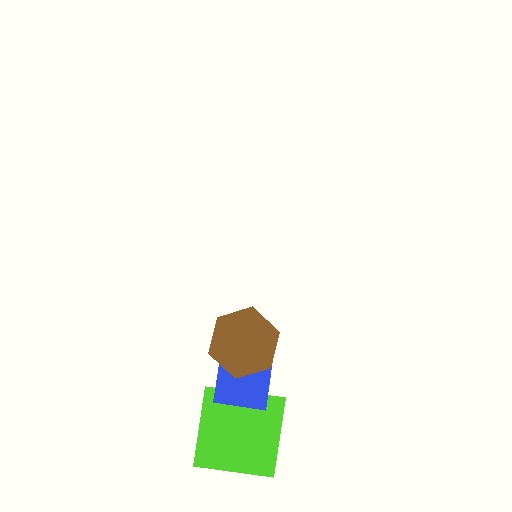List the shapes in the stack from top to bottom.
From top to bottom: the brown hexagon, the blue square, the lime square.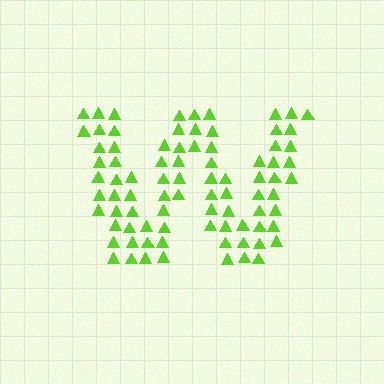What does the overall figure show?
The overall figure shows the letter W.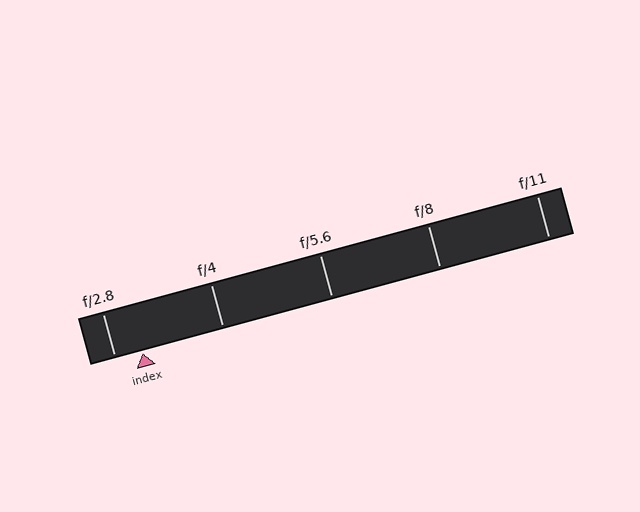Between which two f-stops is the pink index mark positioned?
The index mark is between f/2.8 and f/4.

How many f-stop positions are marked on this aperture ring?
There are 5 f-stop positions marked.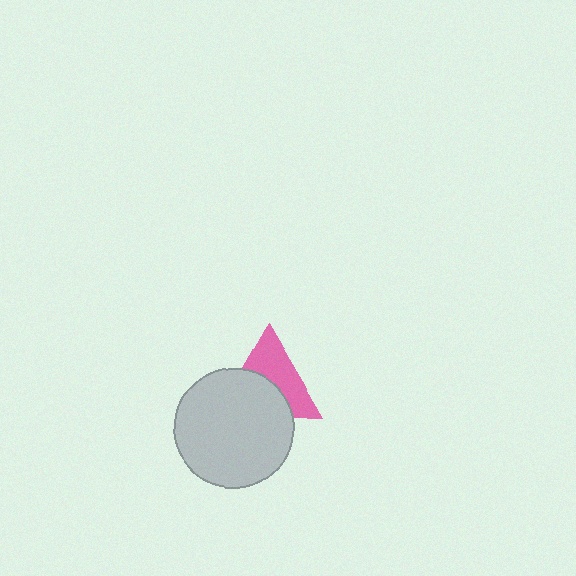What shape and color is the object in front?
The object in front is a light gray circle.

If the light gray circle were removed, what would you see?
You would see the complete pink triangle.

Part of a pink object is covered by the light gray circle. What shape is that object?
It is a triangle.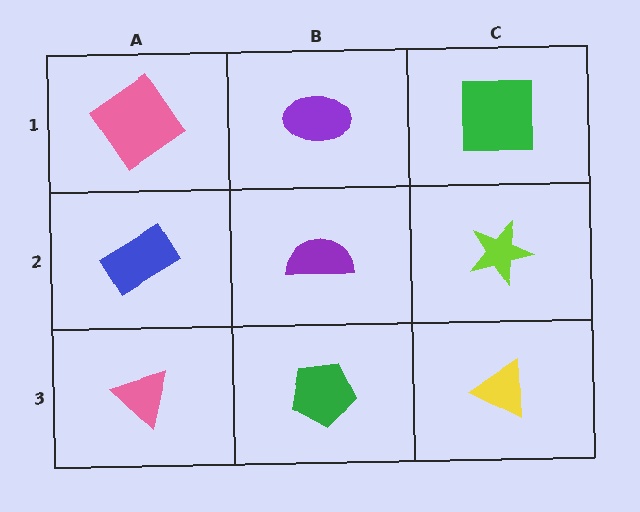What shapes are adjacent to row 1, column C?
A lime star (row 2, column C), a purple ellipse (row 1, column B).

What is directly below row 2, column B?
A green pentagon.